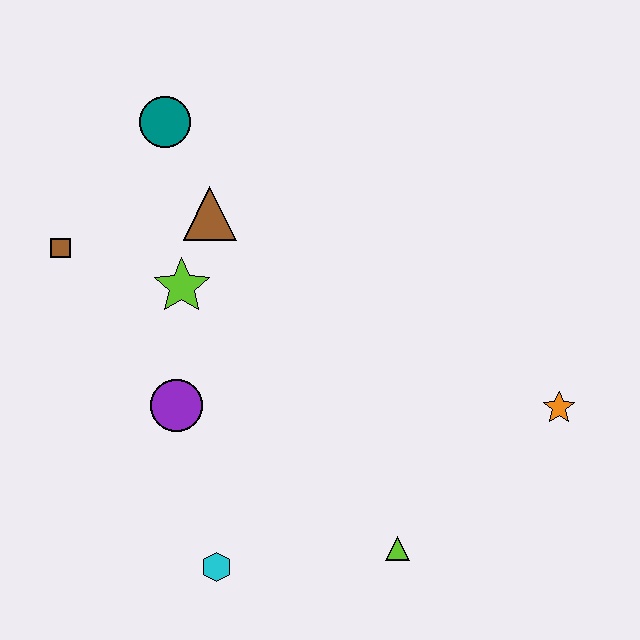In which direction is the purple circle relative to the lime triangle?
The purple circle is to the left of the lime triangle.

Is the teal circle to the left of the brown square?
No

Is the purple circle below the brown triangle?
Yes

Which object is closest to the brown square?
The lime star is closest to the brown square.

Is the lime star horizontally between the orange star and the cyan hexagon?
No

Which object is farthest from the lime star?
The orange star is farthest from the lime star.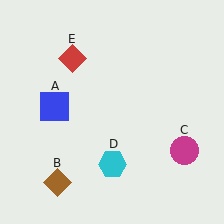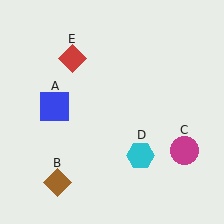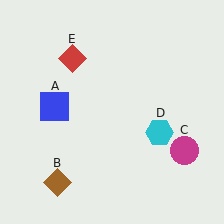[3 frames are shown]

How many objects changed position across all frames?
1 object changed position: cyan hexagon (object D).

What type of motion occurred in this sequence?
The cyan hexagon (object D) rotated counterclockwise around the center of the scene.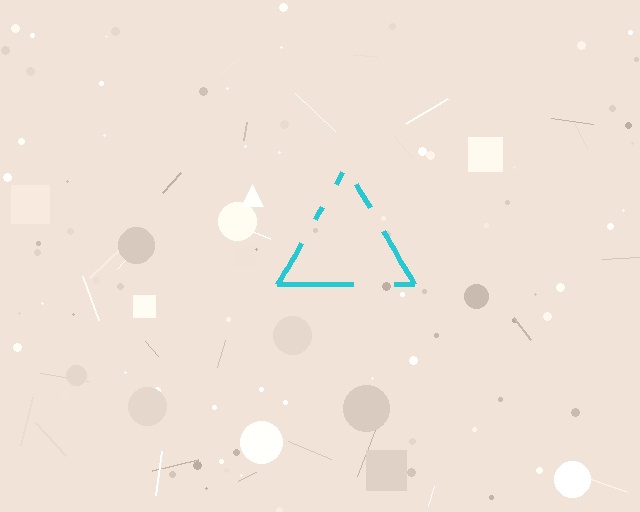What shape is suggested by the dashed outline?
The dashed outline suggests a triangle.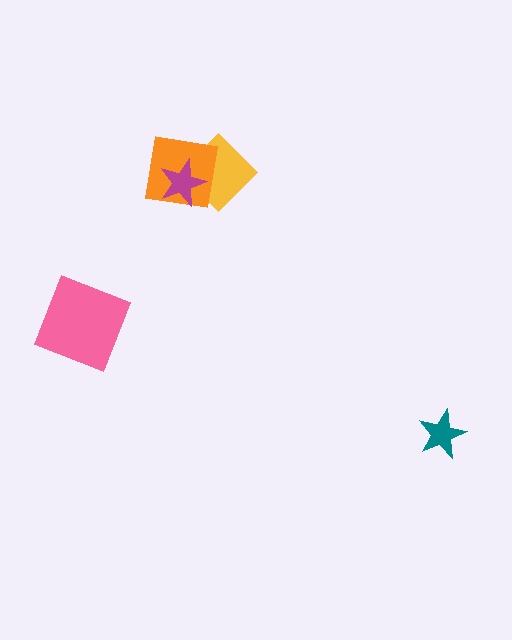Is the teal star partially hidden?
No, no other shape covers it.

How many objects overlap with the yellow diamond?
2 objects overlap with the yellow diamond.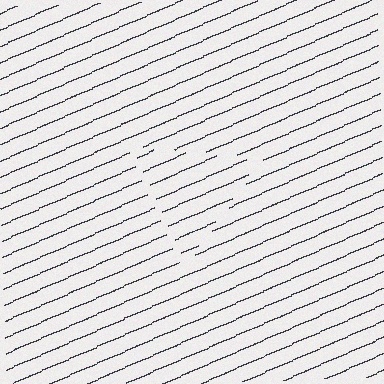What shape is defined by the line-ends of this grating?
An illusory triangle. The interior of the shape contains the same grating, shifted by half a period — the contour is defined by the phase discontinuity where line-ends from the inner and outer gratings abut.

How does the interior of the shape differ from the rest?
The interior of the shape contains the same grating, shifted by half a period — the contour is defined by the phase discontinuity where line-ends from the inner and outer gratings abut.